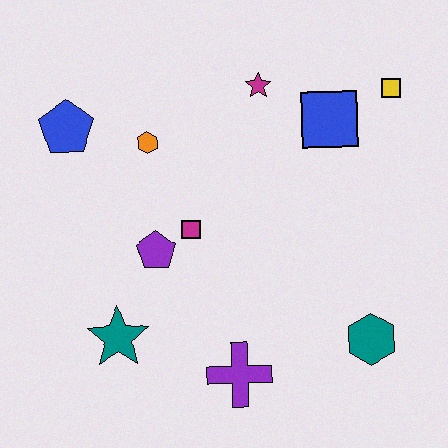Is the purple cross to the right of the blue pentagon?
Yes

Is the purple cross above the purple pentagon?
No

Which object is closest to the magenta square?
The purple pentagon is closest to the magenta square.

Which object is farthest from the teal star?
The yellow square is farthest from the teal star.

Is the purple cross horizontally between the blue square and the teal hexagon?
No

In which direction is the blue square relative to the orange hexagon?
The blue square is to the right of the orange hexagon.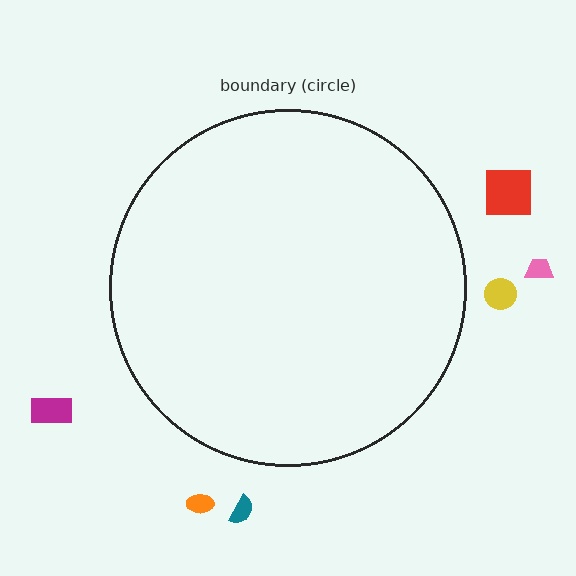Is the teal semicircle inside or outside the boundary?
Outside.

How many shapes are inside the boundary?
0 inside, 6 outside.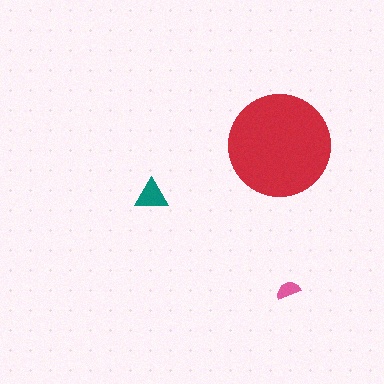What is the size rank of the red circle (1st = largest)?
1st.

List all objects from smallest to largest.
The pink semicircle, the teal triangle, the red circle.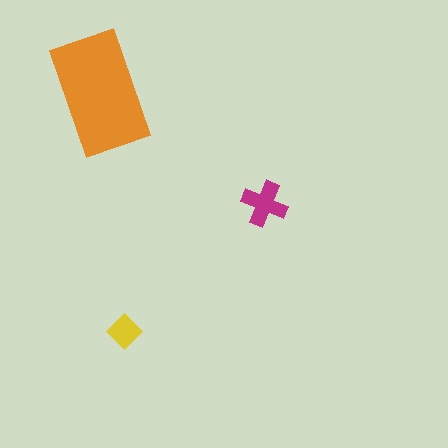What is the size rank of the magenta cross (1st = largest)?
2nd.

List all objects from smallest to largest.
The yellow diamond, the magenta cross, the orange rectangle.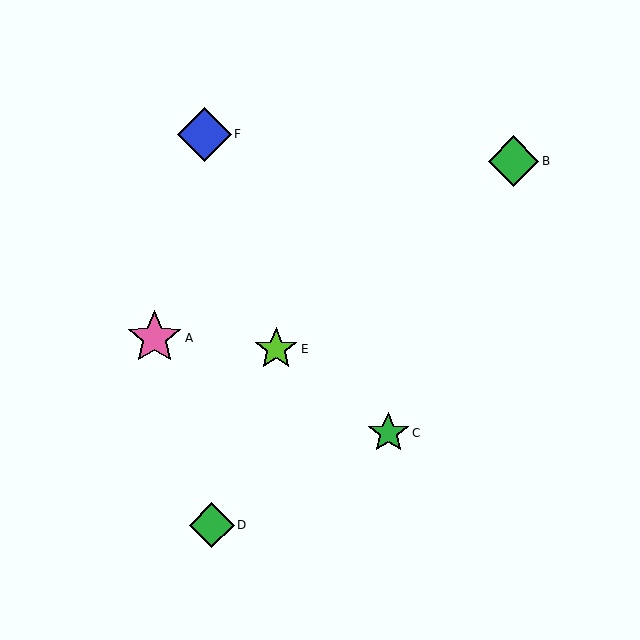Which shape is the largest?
The pink star (labeled A) is the largest.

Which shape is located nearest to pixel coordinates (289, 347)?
The lime star (labeled E) at (276, 349) is nearest to that location.